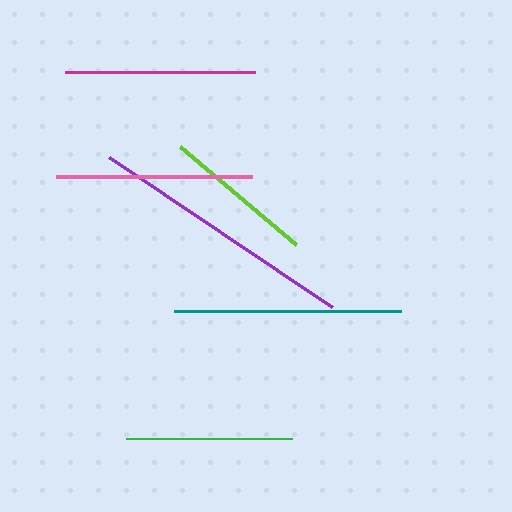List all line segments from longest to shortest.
From longest to shortest: purple, teal, pink, magenta, green, lime.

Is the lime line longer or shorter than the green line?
The green line is longer than the lime line.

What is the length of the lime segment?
The lime segment is approximately 152 pixels long.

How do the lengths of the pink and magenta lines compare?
The pink and magenta lines are approximately the same length.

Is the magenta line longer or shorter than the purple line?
The purple line is longer than the magenta line.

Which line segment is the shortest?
The lime line is the shortest at approximately 152 pixels.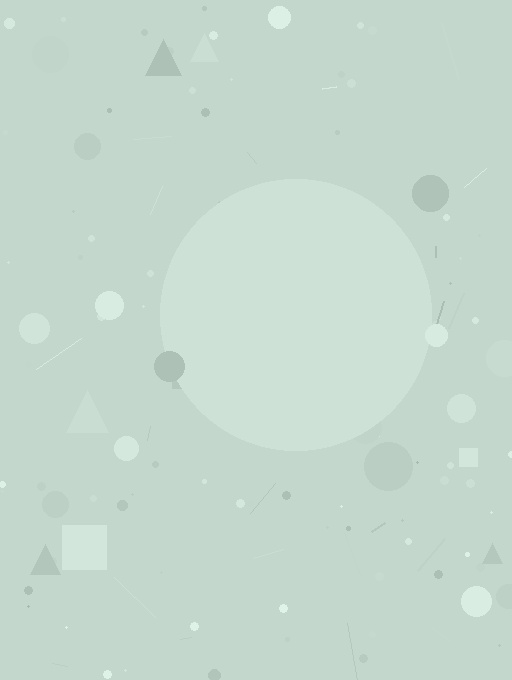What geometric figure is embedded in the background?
A circle is embedded in the background.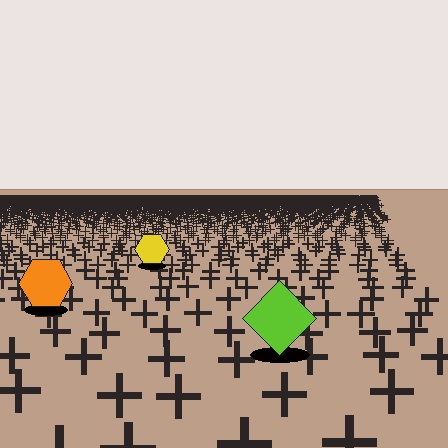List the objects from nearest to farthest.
From nearest to farthest: the lime diamond, the orange hexagon, the yellow hexagon.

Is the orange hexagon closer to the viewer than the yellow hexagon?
Yes. The orange hexagon is closer — you can tell from the texture gradient: the ground texture is coarser near it.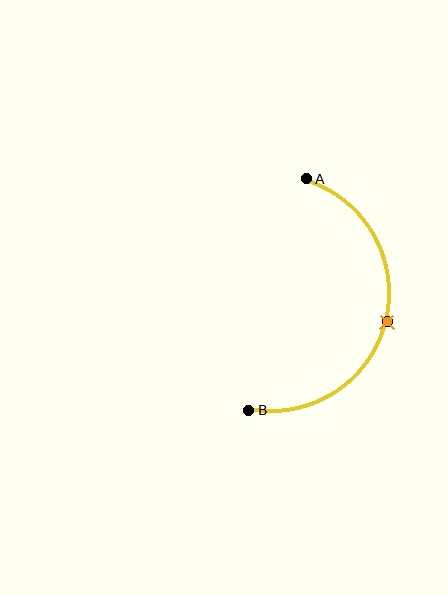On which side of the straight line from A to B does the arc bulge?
The arc bulges to the right of the straight line connecting A and B.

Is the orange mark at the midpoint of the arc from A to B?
Yes. The orange mark lies on the arc at equal arc-length from both A and B — it is the arc midpoint.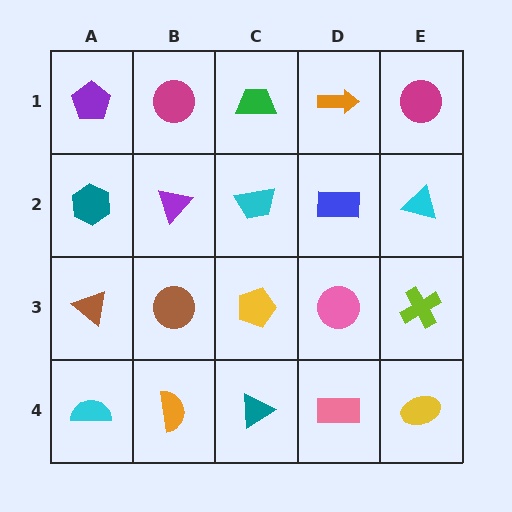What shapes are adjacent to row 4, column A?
A brown triangle (row 3, column A), an orange semicircle (row 4, column B).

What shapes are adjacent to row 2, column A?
A purple pentagon (row 1, column A), a brown triangle (row 3, column A), a purple triangle (row 2, column B).